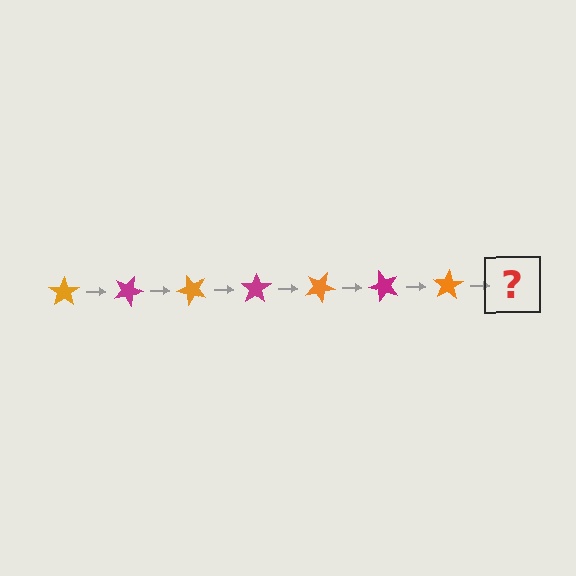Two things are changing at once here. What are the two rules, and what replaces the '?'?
The two rules are that it rotates 25 degrees each step and the color cycles through orange and magenta. The '?' should be a magenta star, rotated 175 degrees from the start.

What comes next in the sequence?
The next element should be a magenta star, rotated 175 degrees from the start.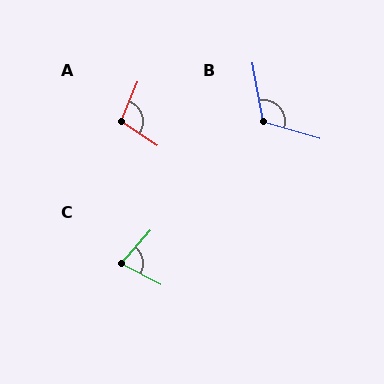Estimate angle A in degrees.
Approximately 100 degrees.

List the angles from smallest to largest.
C (77°), A (100°), B (116°).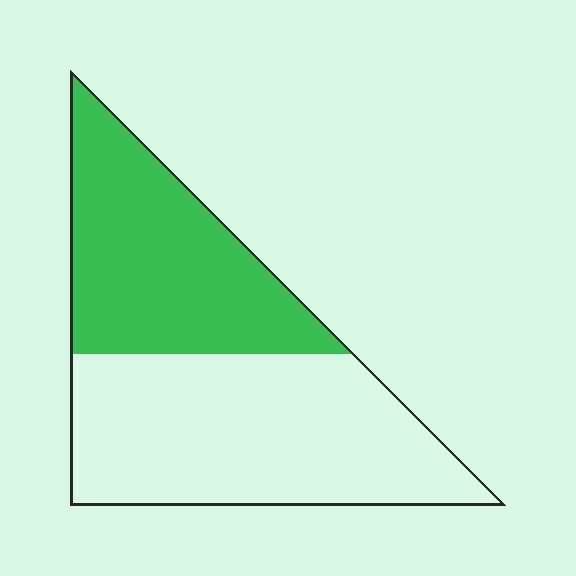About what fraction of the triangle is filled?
About two fifths (2/5).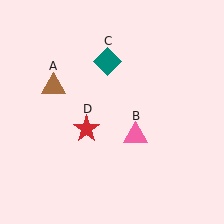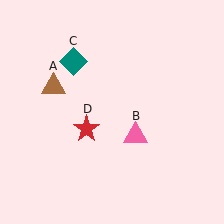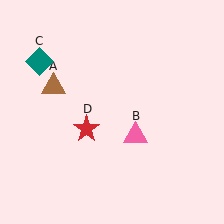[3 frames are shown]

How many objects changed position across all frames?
1 object changed position: teal diamond (object C).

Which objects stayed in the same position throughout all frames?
Brown triangle (object A) and pink triangle (object B) and red star (object D) remained stationary.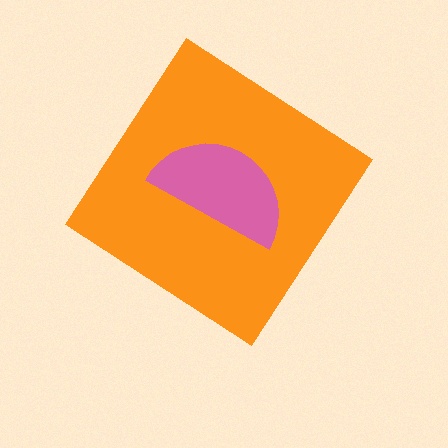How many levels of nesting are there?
2.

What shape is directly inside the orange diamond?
The pink semicircle.